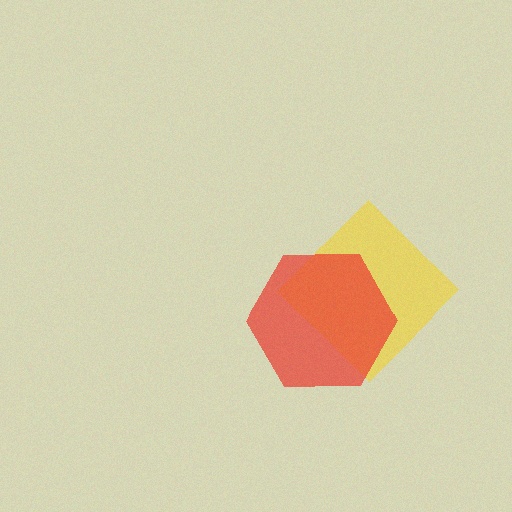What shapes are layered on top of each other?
The layered shapes are: a yellow diamond, a red hexagon.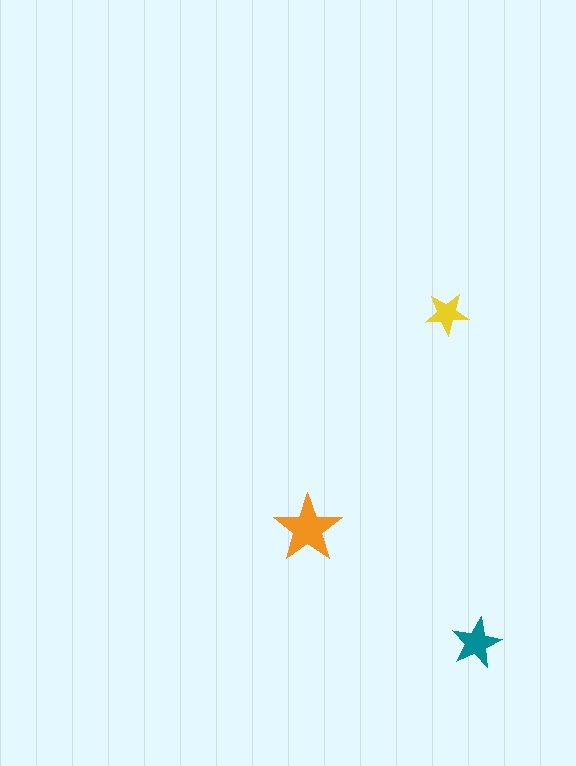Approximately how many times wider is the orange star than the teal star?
About 1.5 times wider.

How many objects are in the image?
There are 3 objects in the image.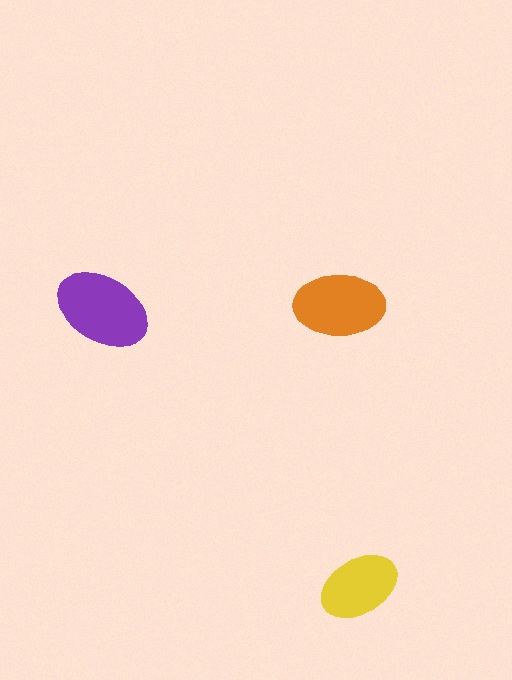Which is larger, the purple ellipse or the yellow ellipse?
The purple one.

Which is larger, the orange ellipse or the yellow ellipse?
The orange one.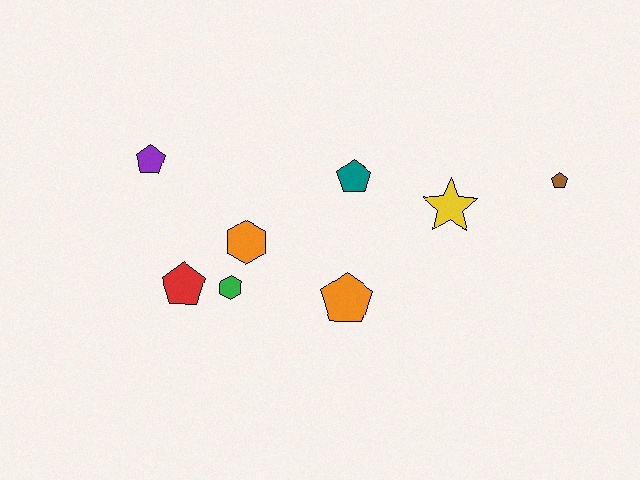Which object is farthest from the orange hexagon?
The brown pentagon is farthest from the orange hexagon.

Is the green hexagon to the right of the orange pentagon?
No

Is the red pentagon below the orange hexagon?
Yes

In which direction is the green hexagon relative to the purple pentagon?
The green hexagon is below the purple pentagon.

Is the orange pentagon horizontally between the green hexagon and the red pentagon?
No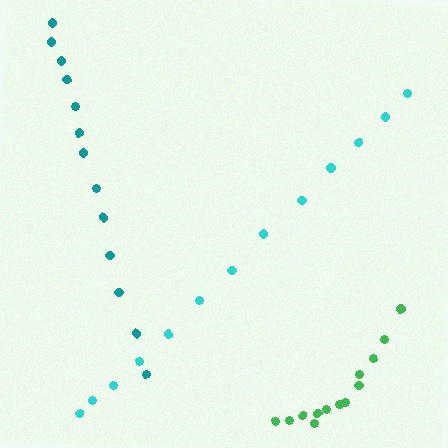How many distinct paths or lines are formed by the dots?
There are 3 distinct paths.